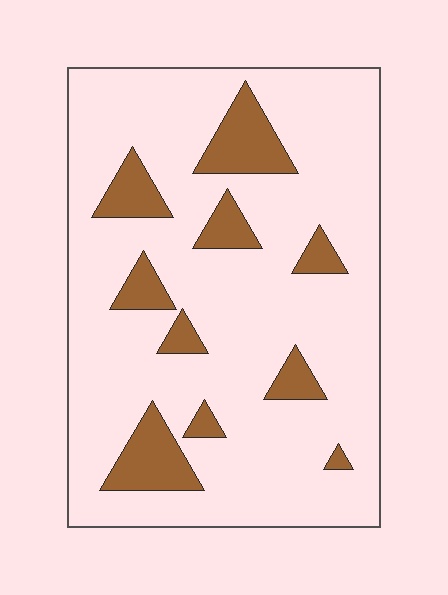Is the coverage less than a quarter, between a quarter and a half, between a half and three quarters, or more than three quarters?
Less than a quarter.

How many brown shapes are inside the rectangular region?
10.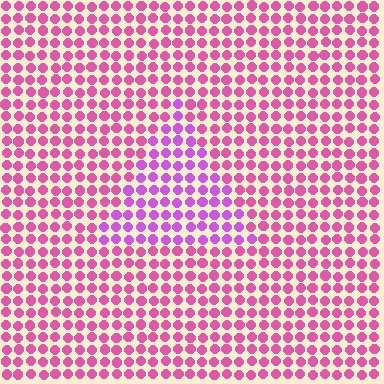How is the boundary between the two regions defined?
The boundary is defined purely by a slight shift in hue (about 32 degrees). Spacing, size, and orientation are identical on both sides.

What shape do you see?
I see a triangle.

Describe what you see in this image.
The image is filled with small pink elements in a uniform arrangement. A triangle-shaped region is visible where the elements are tinted to a slightly different hue, forming a subtle color boundary.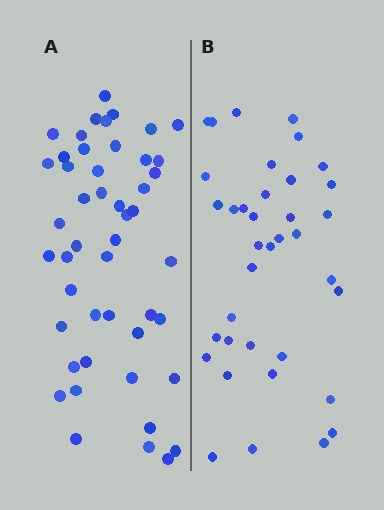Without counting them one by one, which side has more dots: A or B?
Region A (the left region) has more dots.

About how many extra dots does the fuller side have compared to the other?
Region A has roughly 12 or so more dots than region B.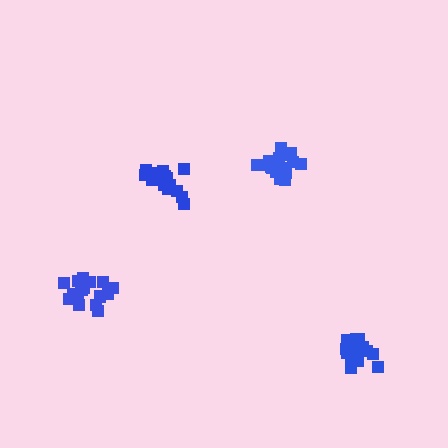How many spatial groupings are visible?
There are 4 spatial groupings.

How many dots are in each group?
Group 1: 19 dots, Group 2: 17 dots, Group 3: 18 dots, Group 4: 16 dots (70 total).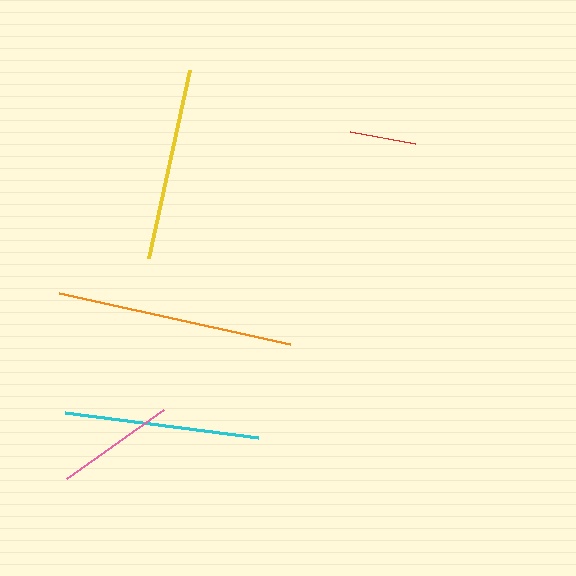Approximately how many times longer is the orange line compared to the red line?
The orange line is approximately 3.5 times the length of the red line.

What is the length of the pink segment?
The pink segment is approximately 119 pixels long.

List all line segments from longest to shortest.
From longest to shortest: orange, cyan, yellow, pink, red.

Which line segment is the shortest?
The red line is the shortest at approximately 67 pixels.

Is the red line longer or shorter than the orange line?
The orange line is longer than the red line.